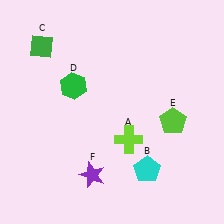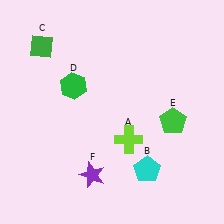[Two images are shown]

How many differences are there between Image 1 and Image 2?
There is 1 difference between the two images.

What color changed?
The pentagon (E) changed from lime in Image 1 to green in Image 2.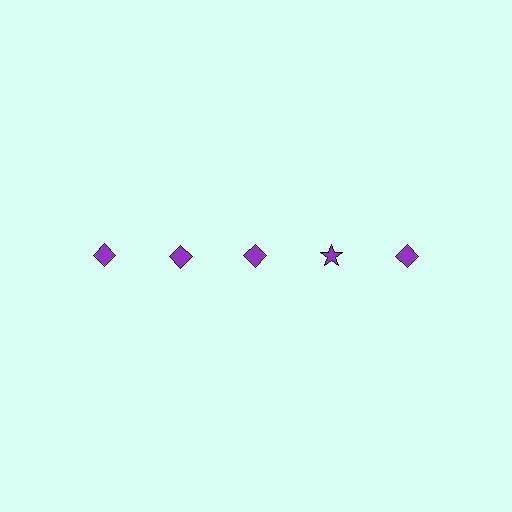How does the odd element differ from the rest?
It has a different shape: star instead of diamond.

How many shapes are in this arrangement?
There are 5 shapes arranged in a grid pattern.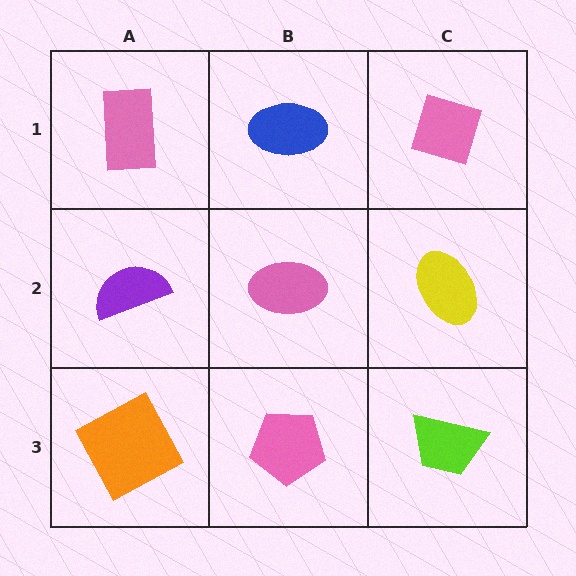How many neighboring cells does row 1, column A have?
2.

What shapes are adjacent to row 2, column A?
A pink rectangle (row 1, column A), an orange square (row 3, column A), a pink ellipse (row 2, column B).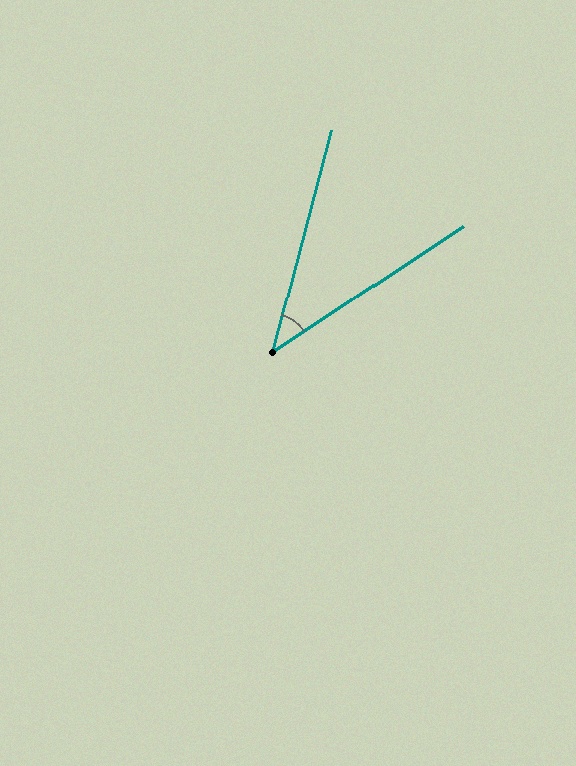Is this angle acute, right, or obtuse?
It is acute.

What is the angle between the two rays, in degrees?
Approximately 42 degrees.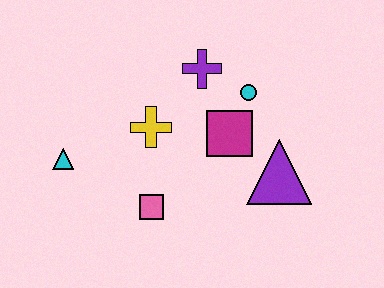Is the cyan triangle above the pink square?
Yes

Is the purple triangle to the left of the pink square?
No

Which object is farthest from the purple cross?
The cyan triangle is farthest from the purple cross.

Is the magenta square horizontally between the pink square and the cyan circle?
Yes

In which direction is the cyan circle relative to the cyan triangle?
The cyan circle is to the right of the cyan triangle.